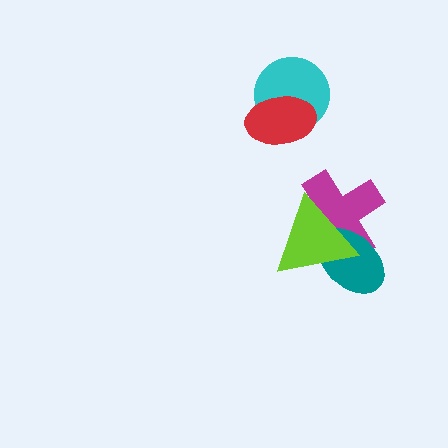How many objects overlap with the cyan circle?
1 object overlaps with the cyan circle.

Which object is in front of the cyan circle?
The red ellipse is in front of the cyan circle.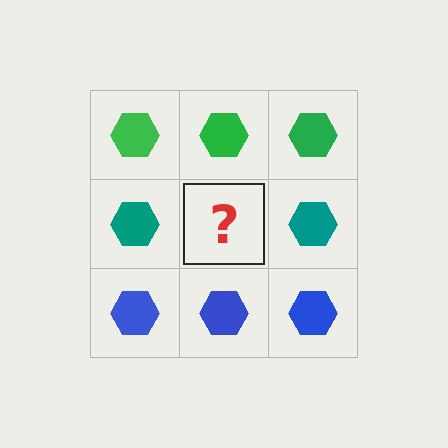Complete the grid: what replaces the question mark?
The question mark should be replaced with a teal hexagon.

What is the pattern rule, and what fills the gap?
The rule is that each row has a consistent color. The gap should be filled with a teal hexagon.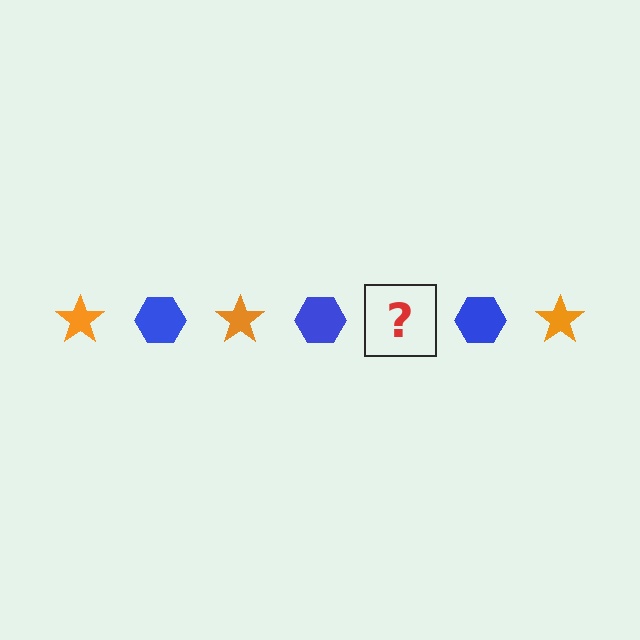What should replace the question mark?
The question mark should be replaced with an orange star.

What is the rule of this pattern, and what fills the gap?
The rule is that the pattern alternates between orange star and blue hexagon. The gap should be filled with an orange star.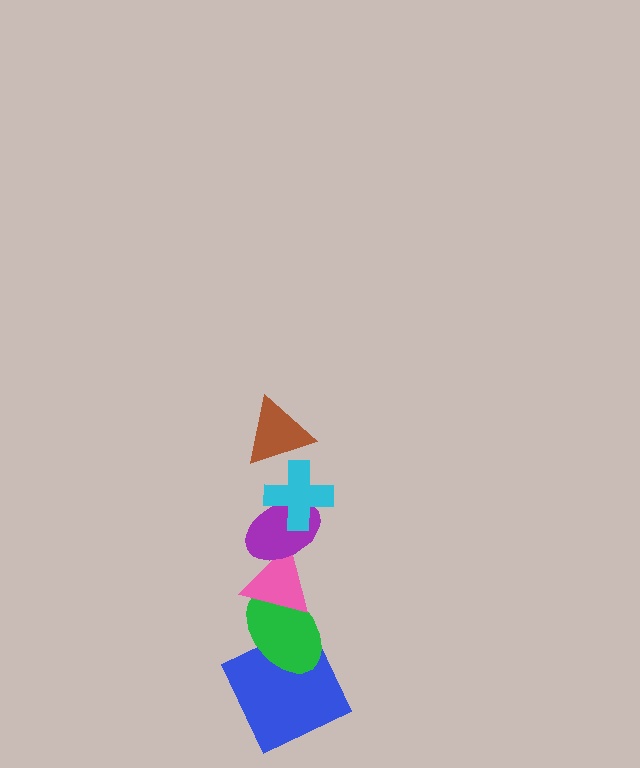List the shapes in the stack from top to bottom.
From top to bottom: the brown triangle, the cyan cross, the purple ellipse, the pink triangle, the green ellipse, the blue square.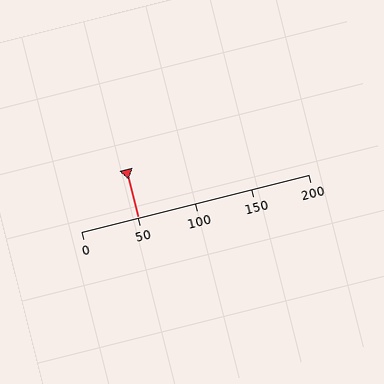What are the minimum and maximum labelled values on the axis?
The axis runs from 0 to 200.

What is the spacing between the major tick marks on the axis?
The major ticks are spaced 50 apart.